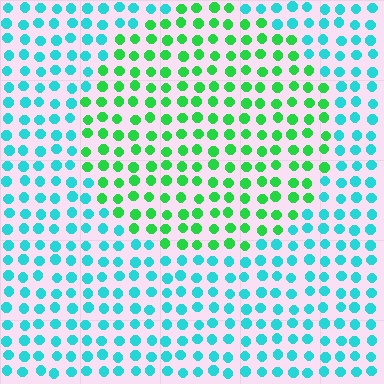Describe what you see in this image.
The image is filled with small cyan elements in a uniform arrangement. A circle-shaped region is visible where the elements are tinted to a slightly different hue, forming a subtle color boundary.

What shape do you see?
I see a circle.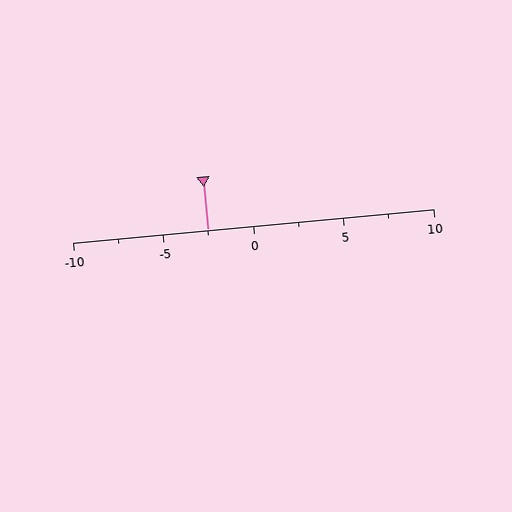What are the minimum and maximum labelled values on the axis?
The axis runs from -10 to 10.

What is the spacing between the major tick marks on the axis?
The major ticks are spaced 5 apart.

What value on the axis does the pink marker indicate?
The marker indicates approximately -2.5.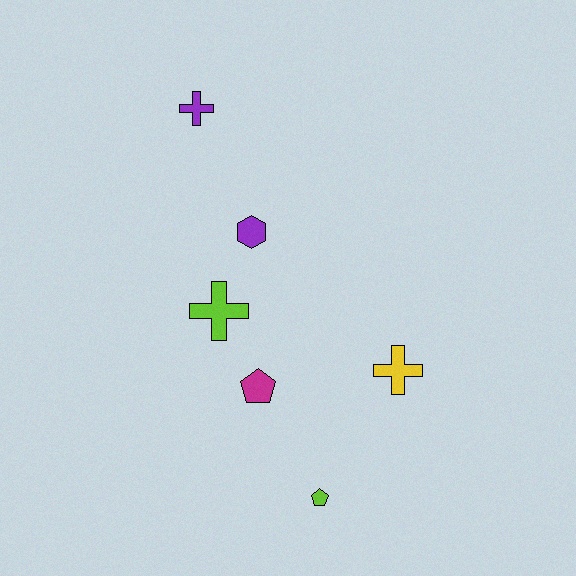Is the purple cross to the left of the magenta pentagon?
Yes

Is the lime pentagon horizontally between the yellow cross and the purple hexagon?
Yes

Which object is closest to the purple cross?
The purple hexagon is closest to the purple cross.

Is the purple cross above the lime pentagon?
Yes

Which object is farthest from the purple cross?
The lime pentagon is farthest from the purple cross.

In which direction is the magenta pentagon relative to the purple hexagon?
The magenta pentagon is below the purple hexagon.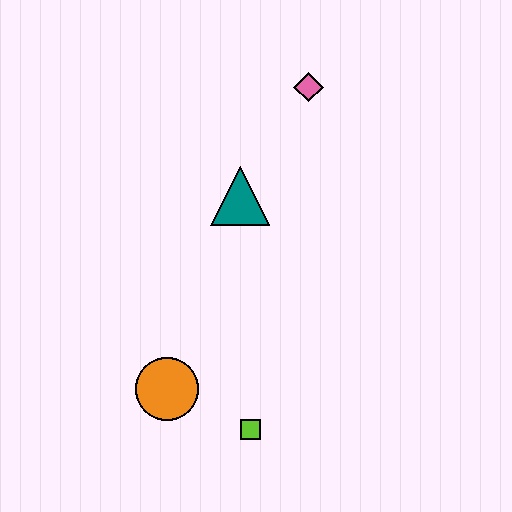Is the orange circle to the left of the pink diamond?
Yes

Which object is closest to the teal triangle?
The pink diamond is closest to the teal triangle.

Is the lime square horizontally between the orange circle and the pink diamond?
Yes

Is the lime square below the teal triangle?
Yes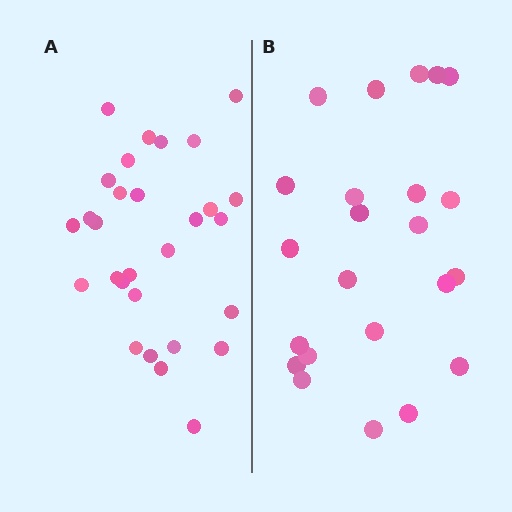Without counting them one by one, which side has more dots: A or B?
Region A (the left region) has more dots.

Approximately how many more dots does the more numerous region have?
Region A has about 6 more dots than region B.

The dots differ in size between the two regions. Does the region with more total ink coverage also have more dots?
No. Region B has more total ink coverage because its dots are larger, but region A actually contains more individual dots. Total area can be misleading — the number of items is what matters here.